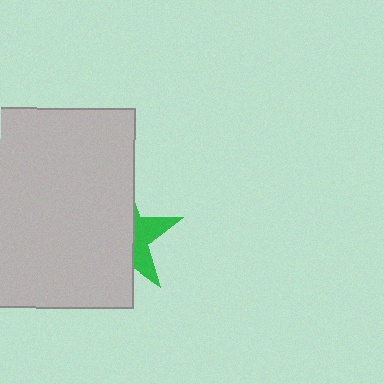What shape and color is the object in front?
The object in front is a light gray rectangle.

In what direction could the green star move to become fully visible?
The green star could move right. That would shift it out from behind the light gray rectangle entirely.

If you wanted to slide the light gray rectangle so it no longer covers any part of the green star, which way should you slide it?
Slide it left — that is the most direct way to separate the two shapes.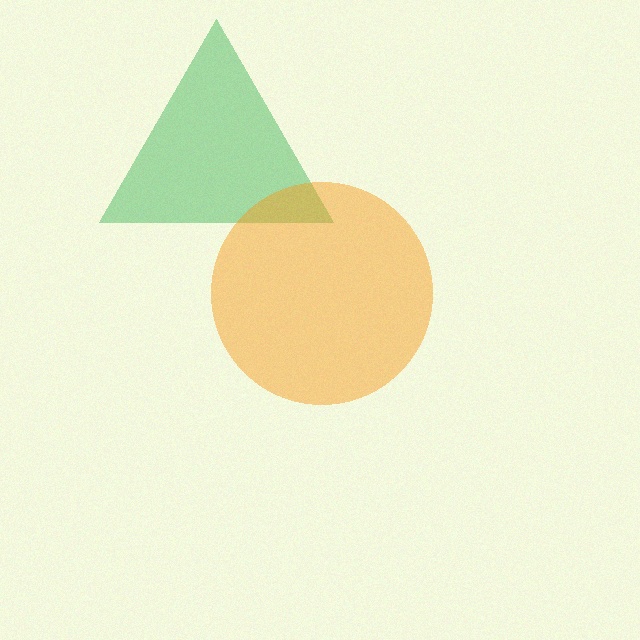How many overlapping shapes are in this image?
There are 2 overlapping shapes in the image.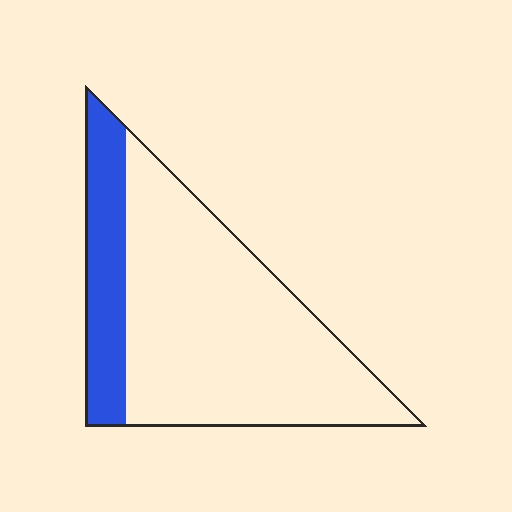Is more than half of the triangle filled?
No.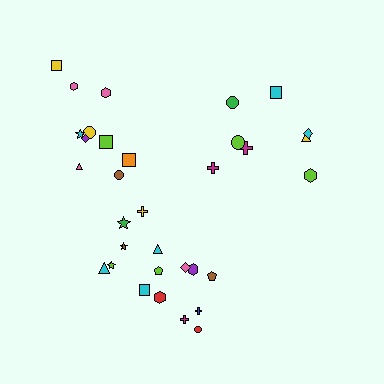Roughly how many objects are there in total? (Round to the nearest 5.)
Roughly 35 objects in total.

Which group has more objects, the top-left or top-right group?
The top-left group.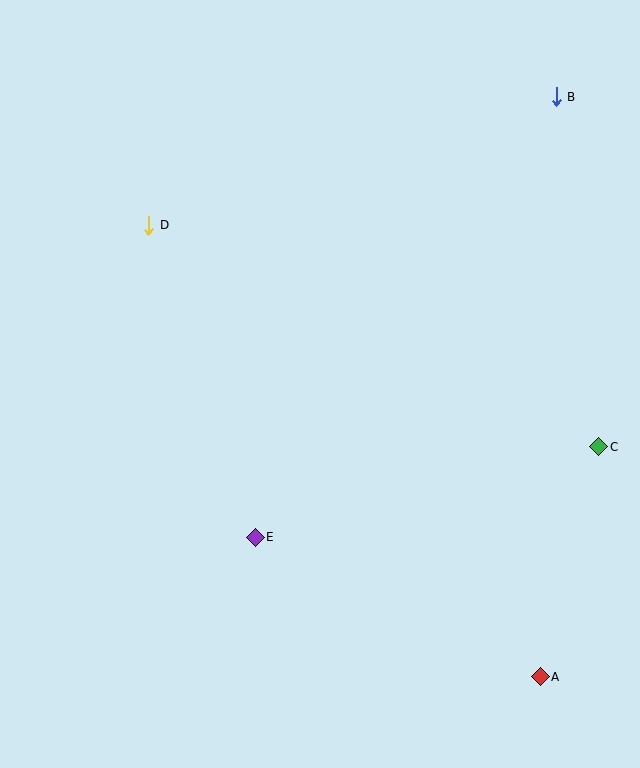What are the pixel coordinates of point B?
Point B is at (556, 97).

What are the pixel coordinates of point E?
Point E is at (255, 537).